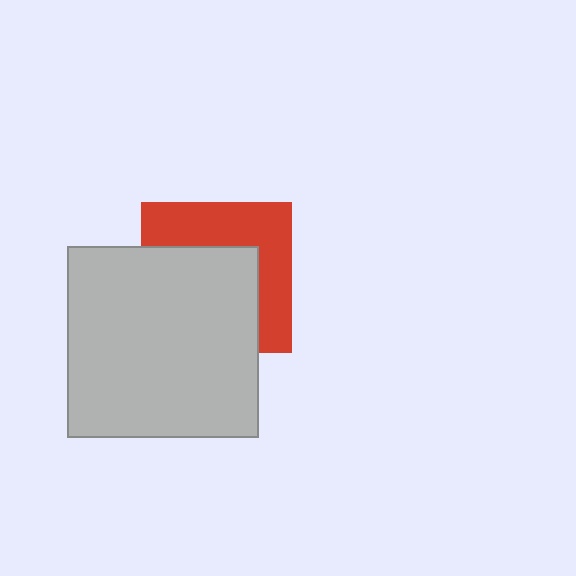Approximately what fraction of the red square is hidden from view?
Roughly 56% of the red square is hidden behind the light gray square.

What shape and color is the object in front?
The object in front is a light gray square.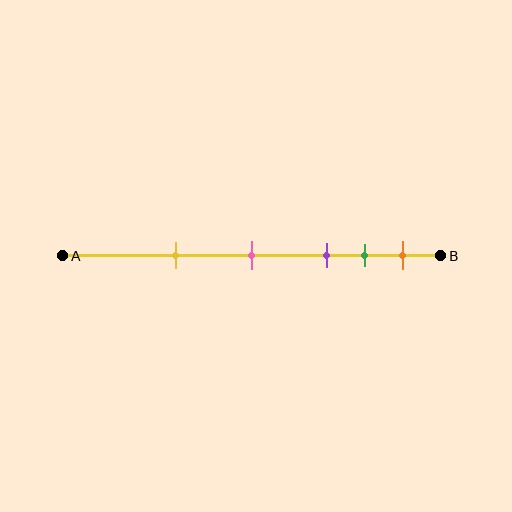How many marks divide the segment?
There are 5 marks dividing the segment.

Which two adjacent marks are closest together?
The green and orange marks are the closest adjacent pair.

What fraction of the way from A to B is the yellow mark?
The yellow mark is approximately 30% (0.3) of the way from A to B.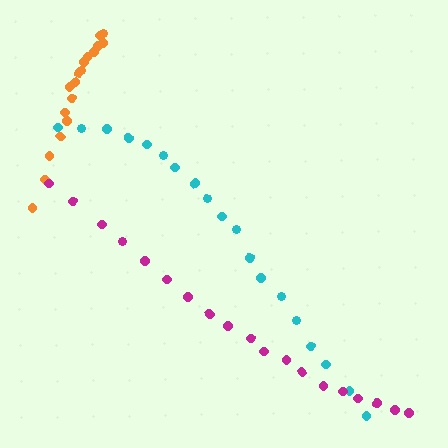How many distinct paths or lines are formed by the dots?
There are 3 distinct paths.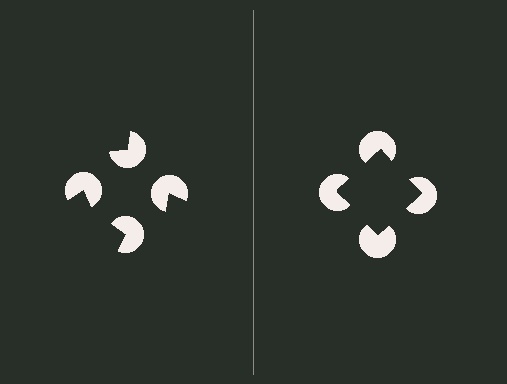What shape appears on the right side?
An illusory square.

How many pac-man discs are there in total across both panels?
8 — 4 on each side.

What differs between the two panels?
The pac-man discs are positioned identically on both sides; only the wedge orientations differ. On the right they align to a square; on the left they are misaligned.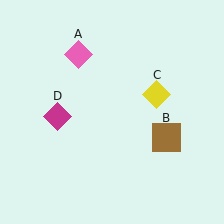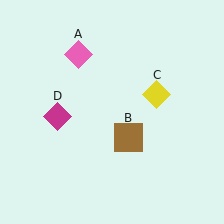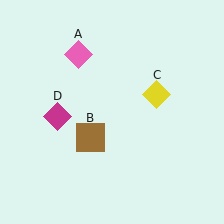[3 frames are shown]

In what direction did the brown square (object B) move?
The brown square (object B) moved left.